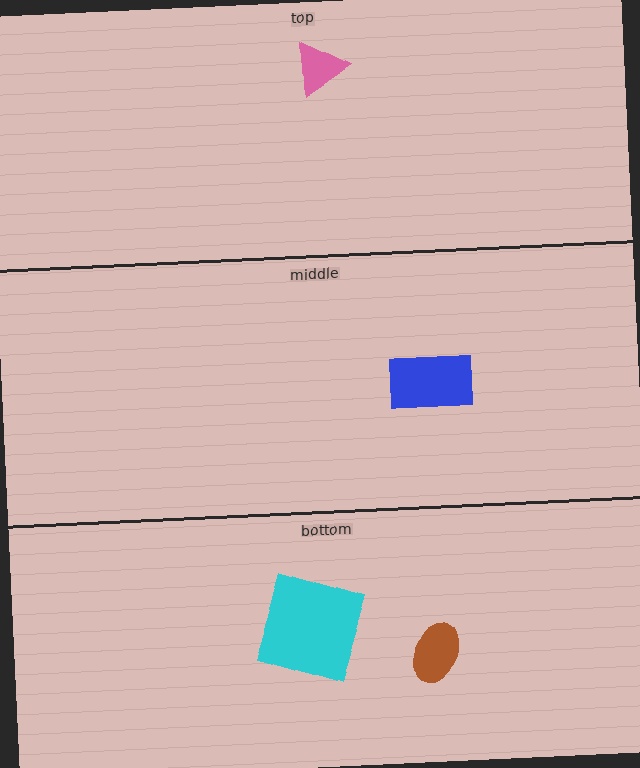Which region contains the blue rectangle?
The middle region.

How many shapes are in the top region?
1.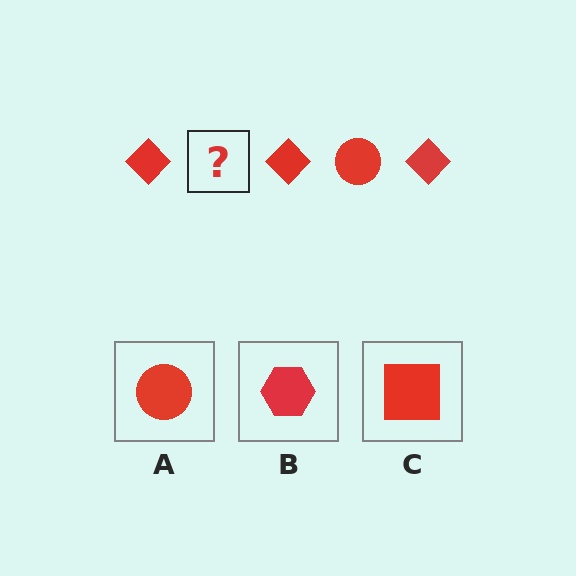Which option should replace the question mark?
Option A.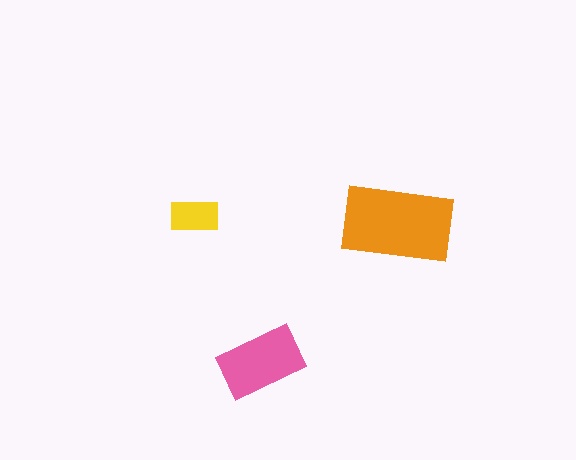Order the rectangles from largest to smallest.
the orange one, the pink one, the yellow one.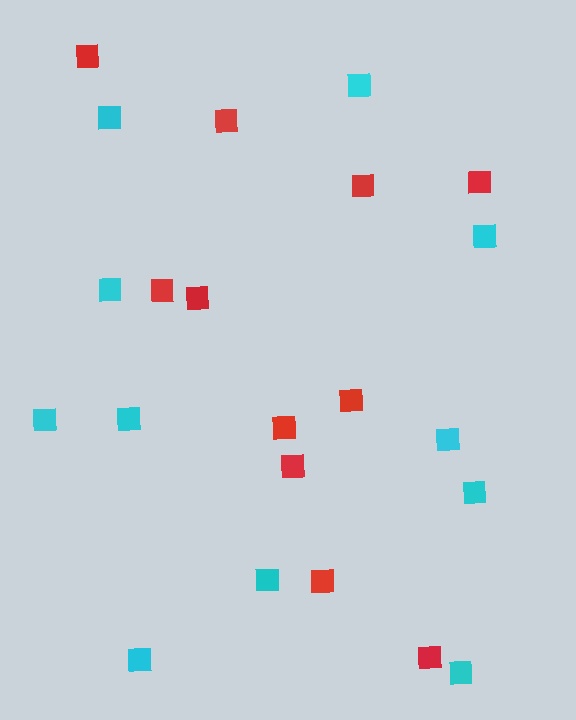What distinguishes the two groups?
There are 2 groups: one group of cyan squares (11) and one group of red squares (11).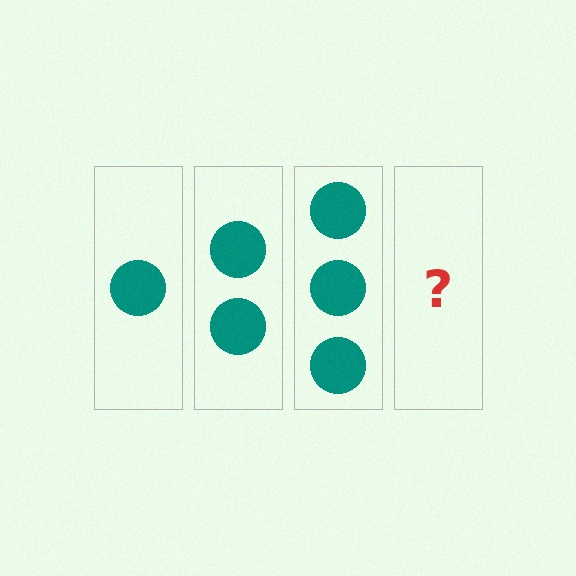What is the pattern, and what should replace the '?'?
The pattern is that each step adds one more circle. The '?' should be 4 circles.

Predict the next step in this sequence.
The next step is 4 circles.